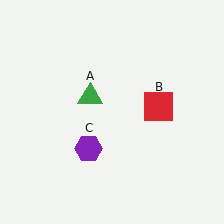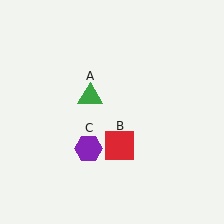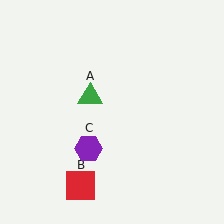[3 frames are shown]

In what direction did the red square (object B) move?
The red square (object B) moved down and to the left.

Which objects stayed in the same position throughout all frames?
Green triangle (object A) and purple hexagon (object C) remained stationary.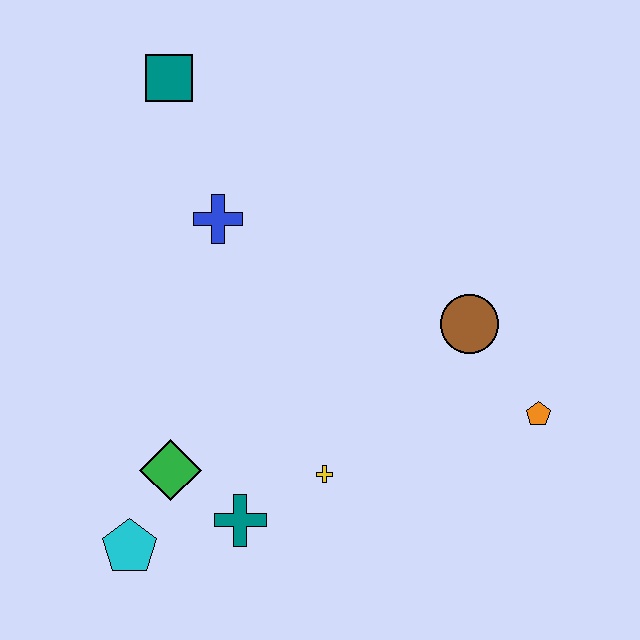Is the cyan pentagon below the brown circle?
Yes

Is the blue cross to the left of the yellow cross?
Yes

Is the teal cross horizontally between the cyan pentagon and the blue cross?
No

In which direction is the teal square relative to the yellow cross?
The teal square is above the yellow cross.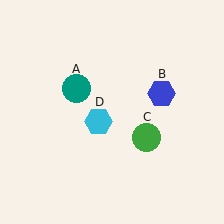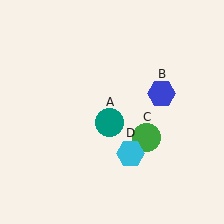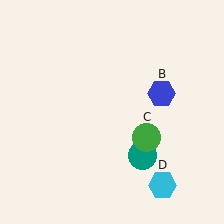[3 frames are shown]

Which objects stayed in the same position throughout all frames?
Blue hexagon (object B) and green circle (object C) remained stationary.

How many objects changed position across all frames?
2 objects changed position: teal circle (object A), cyan hexagon (object D).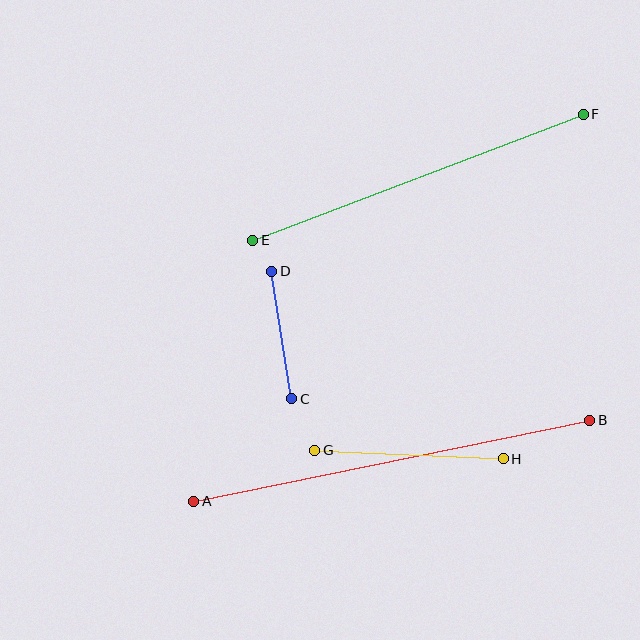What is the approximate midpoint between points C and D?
The midpoint is at approximately (282, 335) pixels.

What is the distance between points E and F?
The distance is approximately 353 pixels.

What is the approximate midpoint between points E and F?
The midpoint is at approximately (418, 177) pixels.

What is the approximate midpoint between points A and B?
The midpoint is at approximately (392, 461) pixels.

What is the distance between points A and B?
The distance is approximately 404 pixels.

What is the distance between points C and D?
The distance is approximately 129 pixels.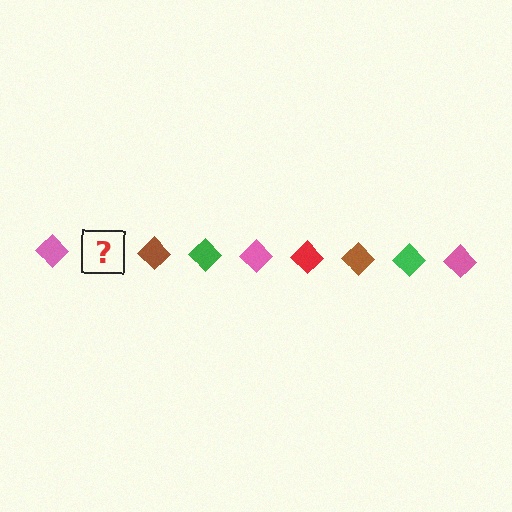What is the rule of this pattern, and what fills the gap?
The rule is that the pattern cycles through pink, red, brown, green diamonds. The gap should be filled with a red diamond.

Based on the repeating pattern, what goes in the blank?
The blank should be a red diamond.